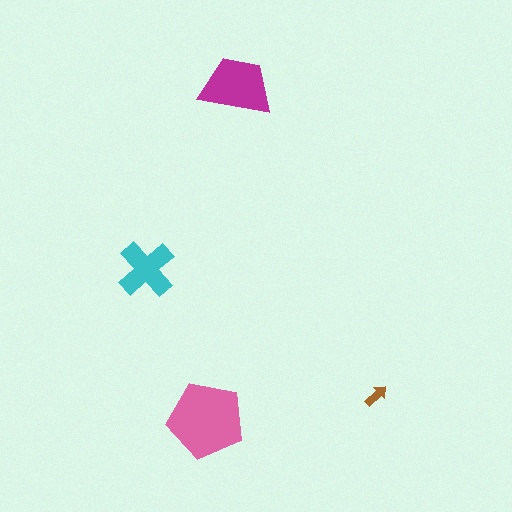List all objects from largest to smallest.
The pink pentagon, the magenta trapezoid, the cyan cross, the brown arrow.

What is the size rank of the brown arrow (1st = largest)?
4th.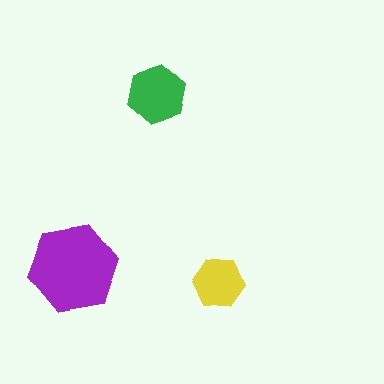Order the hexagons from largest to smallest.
the purple one, the green one, the yellow one.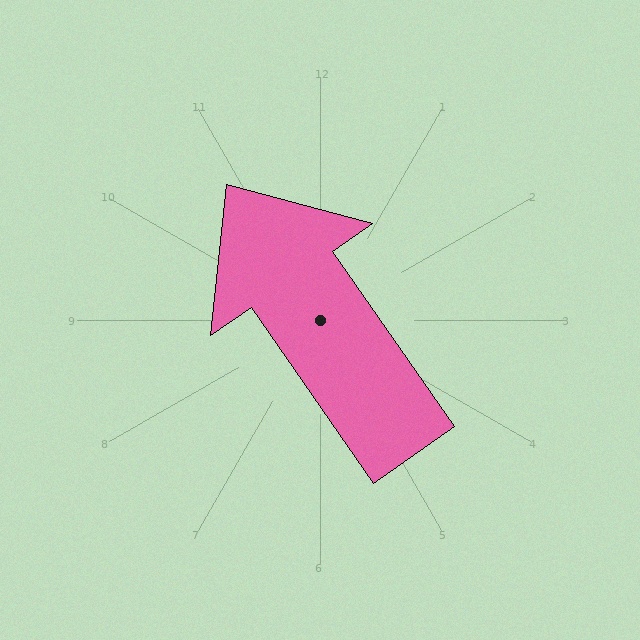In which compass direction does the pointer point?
Northwest.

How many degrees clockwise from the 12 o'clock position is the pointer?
Approximately 325 degrees.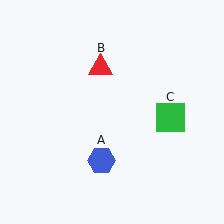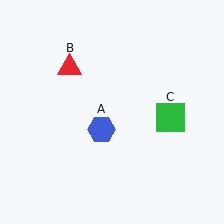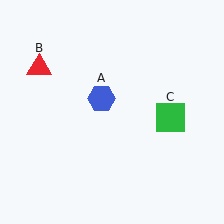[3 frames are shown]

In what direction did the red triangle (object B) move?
The red triangle (object B) moved left.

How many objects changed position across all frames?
2 objects changed position: blue hexagon (object A), red triangle (object B).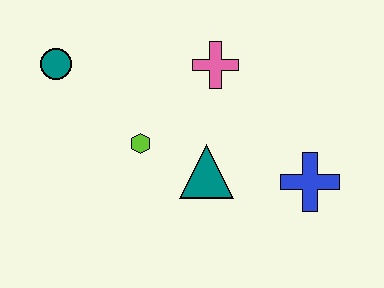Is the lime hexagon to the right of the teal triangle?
No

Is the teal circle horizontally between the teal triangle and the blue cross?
No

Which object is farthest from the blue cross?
The teal circle is farthest from the blue cross.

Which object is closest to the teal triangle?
The lime hexagon is closest to the teal triangle.